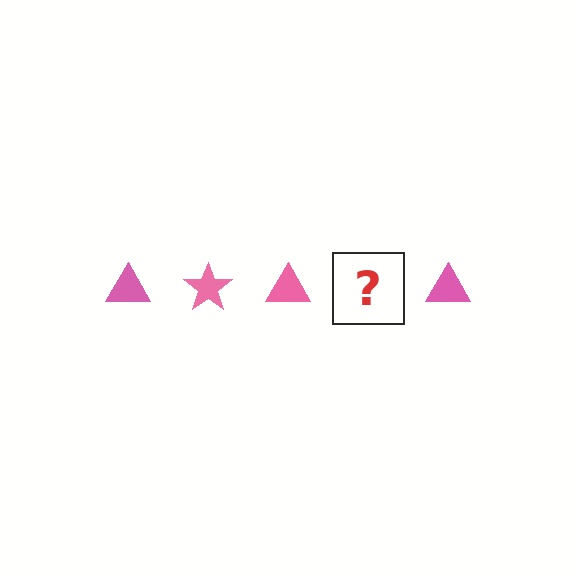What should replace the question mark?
The question mark should be replaced with a pink star.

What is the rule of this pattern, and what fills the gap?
The rule is that the pattern cycles through triangle, star shapes in pink. The gap should be filled with a pink star.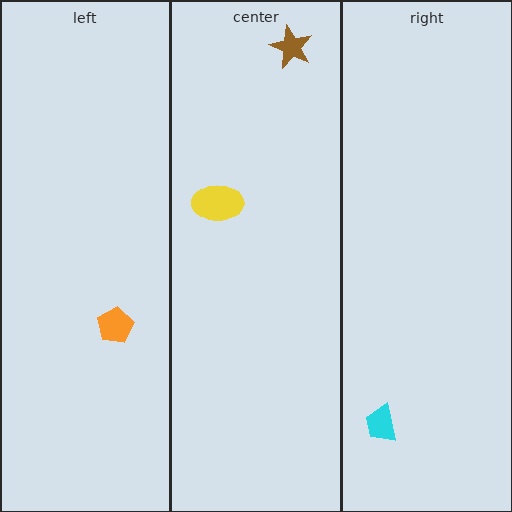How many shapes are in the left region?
1.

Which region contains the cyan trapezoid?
The right region.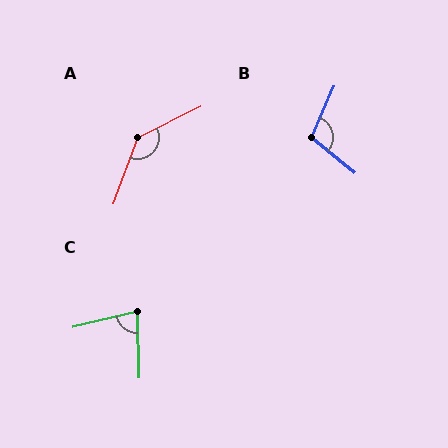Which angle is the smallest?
C, at approximately 78 degrees.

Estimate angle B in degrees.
Approximately 105 degrees.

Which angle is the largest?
A, at approximately 136 degrees.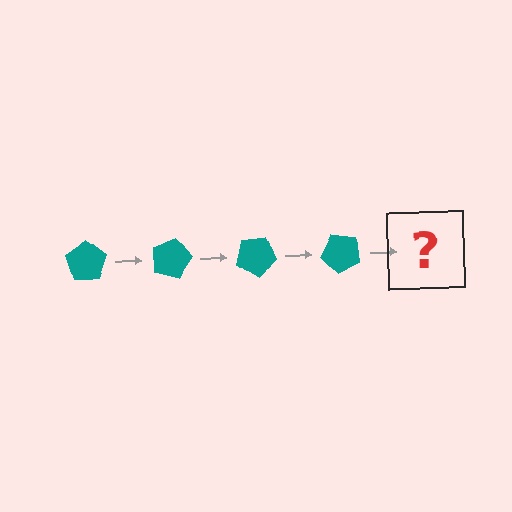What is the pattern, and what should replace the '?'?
The pattern is that the pentagon rotates 15 degrees each step. The '?' should be a teal pentagon rotated 60 degrees.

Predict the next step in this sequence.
The next step is a teal pentagon rotated 60 degrees.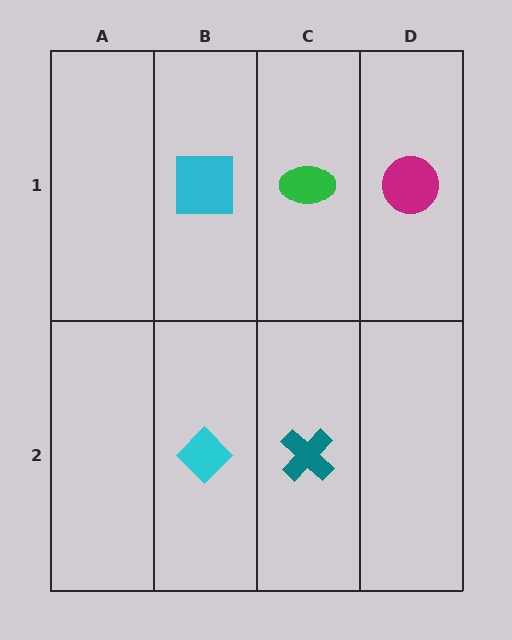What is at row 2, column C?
A teal cross.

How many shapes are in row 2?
2 shapes.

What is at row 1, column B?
A cyan square.